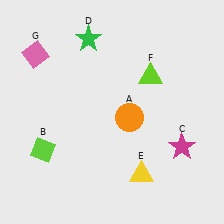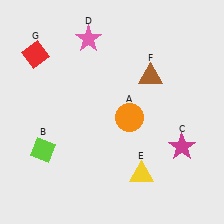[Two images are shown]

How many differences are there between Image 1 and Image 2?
There are 3 differences between the two images.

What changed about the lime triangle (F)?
In Image 1, F is lime. In Image 2, it changed to brown.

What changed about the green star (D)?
In Image 1, D is green. In Image 2, it changed to pink.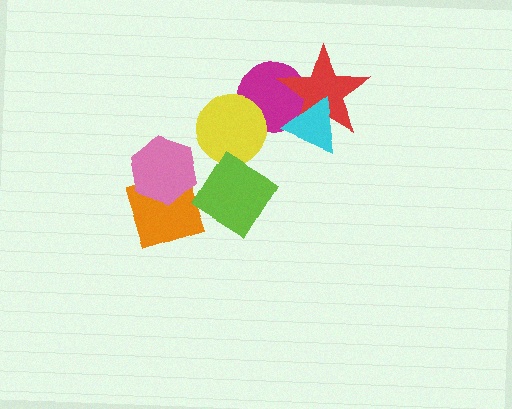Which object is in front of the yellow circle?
The lime diamond is in front of the yellow circle.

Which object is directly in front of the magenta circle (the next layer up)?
The yellow circle is directly in front of the magenta circle.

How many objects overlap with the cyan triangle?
2 objects overlap with the cyan triangle.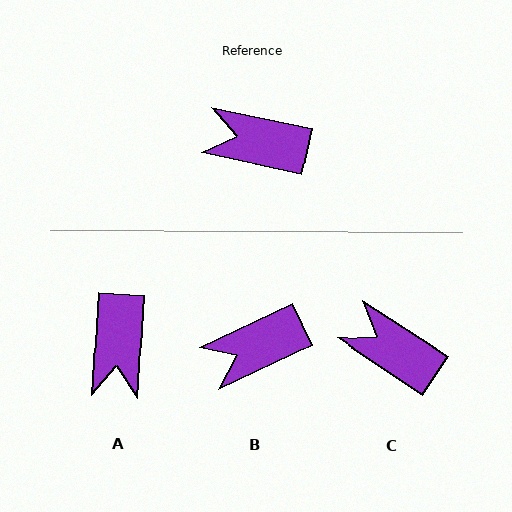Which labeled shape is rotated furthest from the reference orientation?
A, about 99 degrees away.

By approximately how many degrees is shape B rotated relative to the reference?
Approximately 37 degrees counter-clockwise.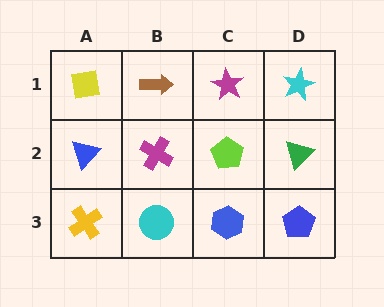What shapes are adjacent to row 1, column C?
A lime pentagon (row 2, column C), a brown arrow (row 1, column B), a cyan star (row 1, column D).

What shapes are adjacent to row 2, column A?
A yellow square (row 1, column A), a yellow cross (row 3, column A), a magenta cross (row 2, column B).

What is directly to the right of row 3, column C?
A blue pentagon.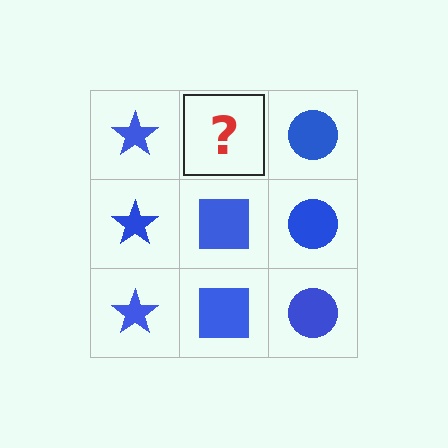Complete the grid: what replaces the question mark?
The question mark should be replaced with a blue square.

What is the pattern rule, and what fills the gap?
The rule is that each column has a consistent shape. The gap should be filled with a blue square.